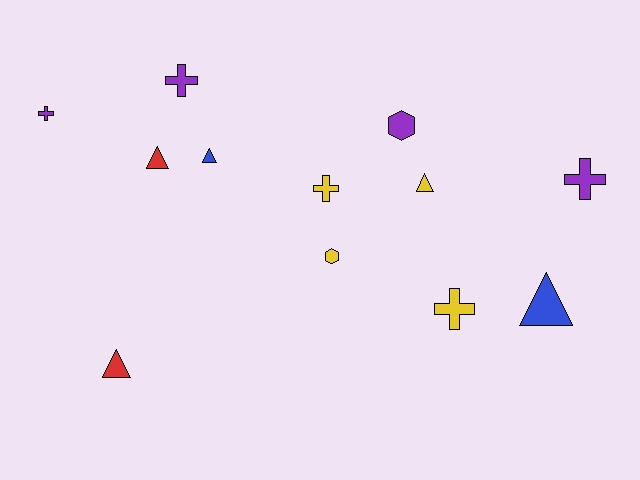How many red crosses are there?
There are no red crosses.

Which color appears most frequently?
Purple, with 4 objects.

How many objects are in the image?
There are 12 objects.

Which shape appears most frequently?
Triangle, with 5 objects.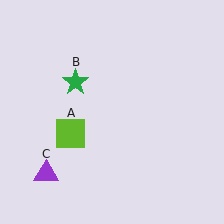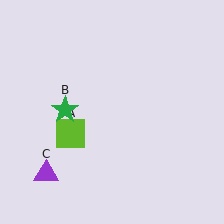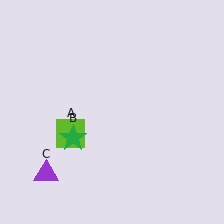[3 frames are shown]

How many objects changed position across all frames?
1 object changed position: green star (object B).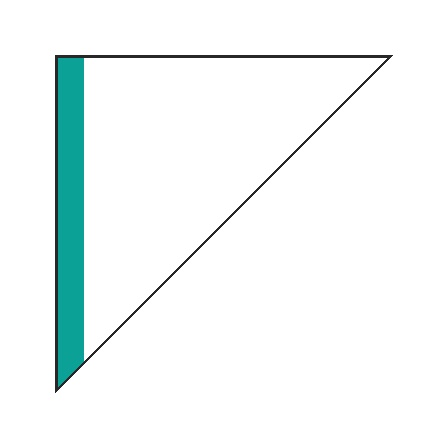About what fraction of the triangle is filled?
About one sixth (1/6).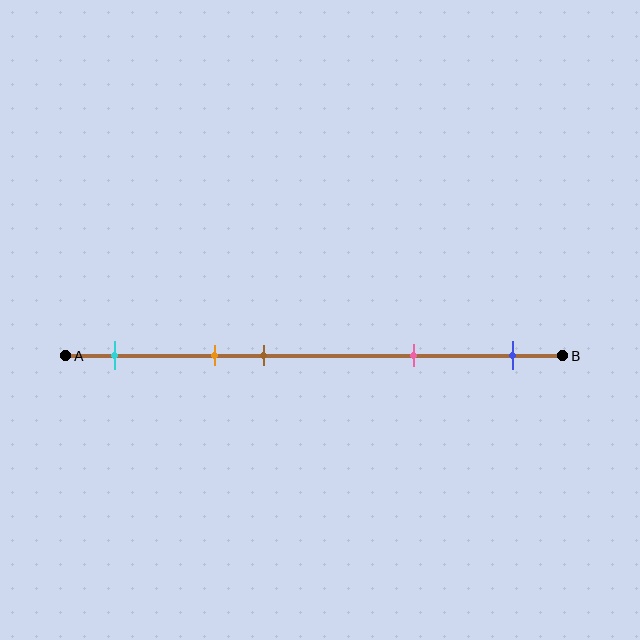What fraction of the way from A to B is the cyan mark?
The cyan mark is approximately 10% (0.1) of the way from A to B.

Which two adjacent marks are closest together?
The orange and brown marks are the closest adjacent pair.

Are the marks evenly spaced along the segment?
No, the marks are not evenly spaced.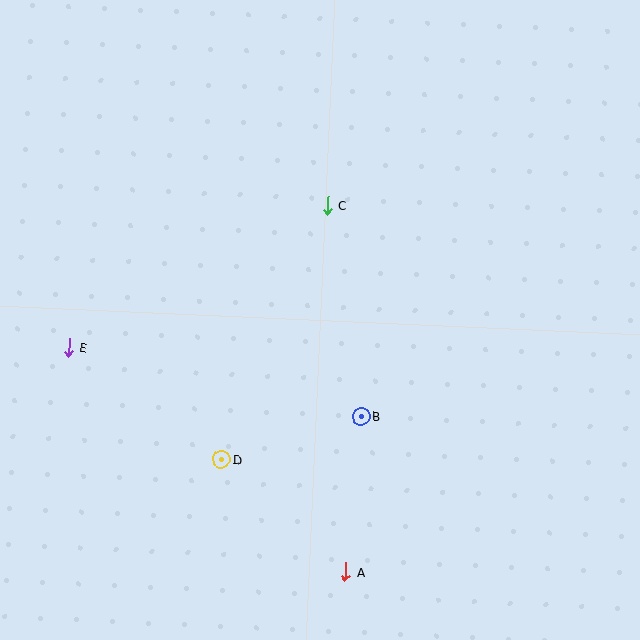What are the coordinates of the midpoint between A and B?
The midpoint between A and B is at (353, 494).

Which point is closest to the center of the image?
Point B at (361, 416) is closest to the center.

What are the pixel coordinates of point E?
Point E is at (69, 348).